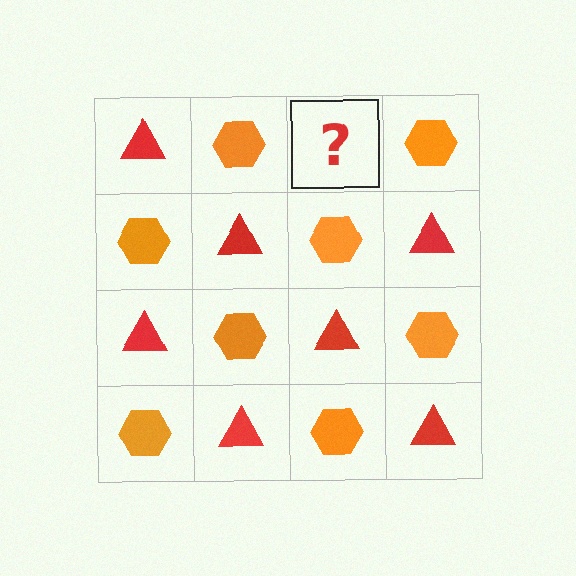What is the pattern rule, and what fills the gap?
The rule is that it alternates red triangle and orange hexagon in a checkerboard pattern. The gap should be filled with a red triangle.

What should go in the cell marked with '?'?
The missing cell should contain a red triangle.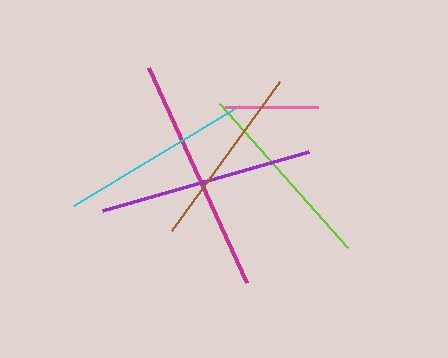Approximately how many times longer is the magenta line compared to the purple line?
The magenta line is approximately 1.1 times the length of the purple line.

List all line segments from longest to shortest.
From longest to shortest: magenta, purple, cyan, lime, brown, pink.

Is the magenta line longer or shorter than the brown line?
The magenta line is longer than the brown line.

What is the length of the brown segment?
The brown segment is approximately 184 pixels long.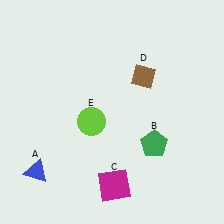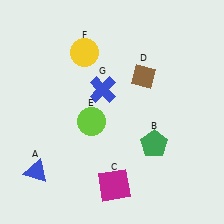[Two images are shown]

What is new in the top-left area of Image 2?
A yellow circle (F) was added in the top-left area of Image 2.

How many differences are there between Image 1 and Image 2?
There are 2 differences between the two images.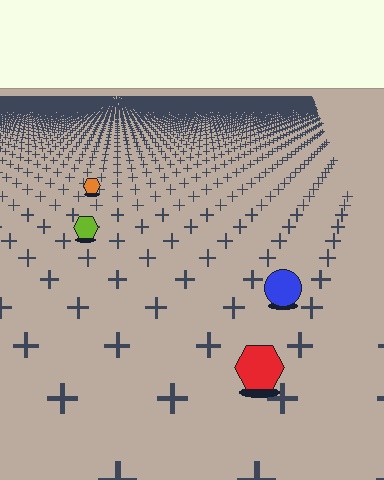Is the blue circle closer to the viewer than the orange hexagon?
Yes. The blue circle is closer — you can tell from the texture gradient: the ground texture is coarser near it.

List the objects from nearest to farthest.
From nearest to farthest: the red hexagon, the blue circle, the lime hexagon, the orange hexagon.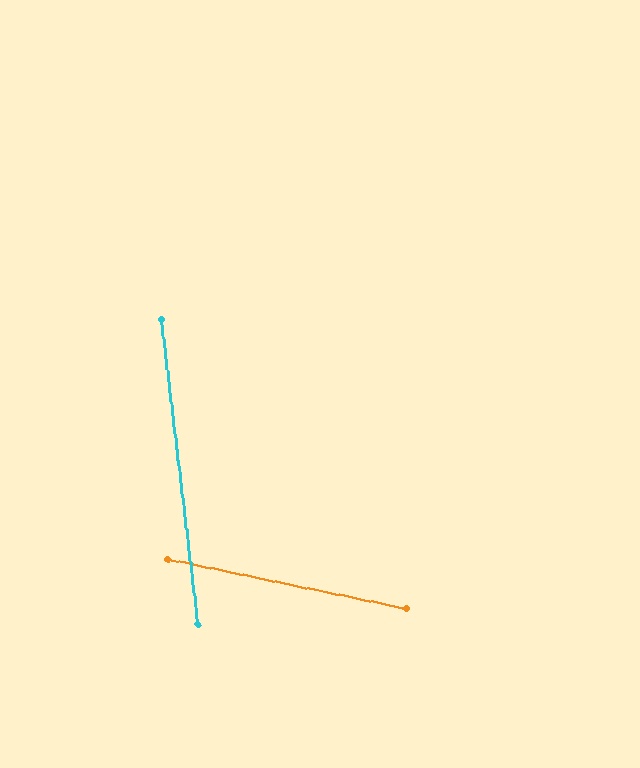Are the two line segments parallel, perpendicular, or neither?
Neither parallel nor perpendicular — they differ by about 71°.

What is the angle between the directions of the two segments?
Approximately 71 degrees.